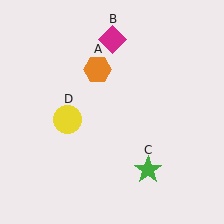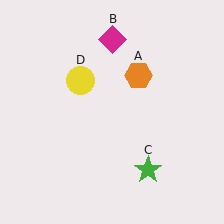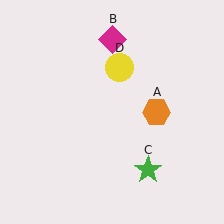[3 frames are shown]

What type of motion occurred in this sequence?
The orange hexagon (object A), yellow circle (object D) rotated clockwise around the center of the scene.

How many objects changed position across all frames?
2 objects changed position: orange hexagon (object A), yellow circle (object D).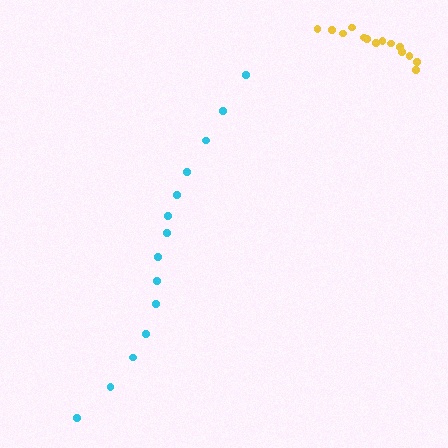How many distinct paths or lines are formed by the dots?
There are 2 distinct paths.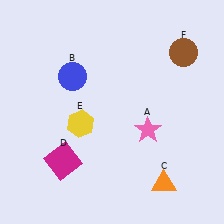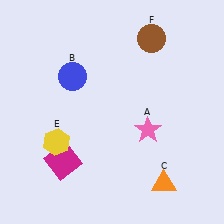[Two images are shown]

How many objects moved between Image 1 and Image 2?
2 objects moved between the two images.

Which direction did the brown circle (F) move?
The brown circle (F) moved left.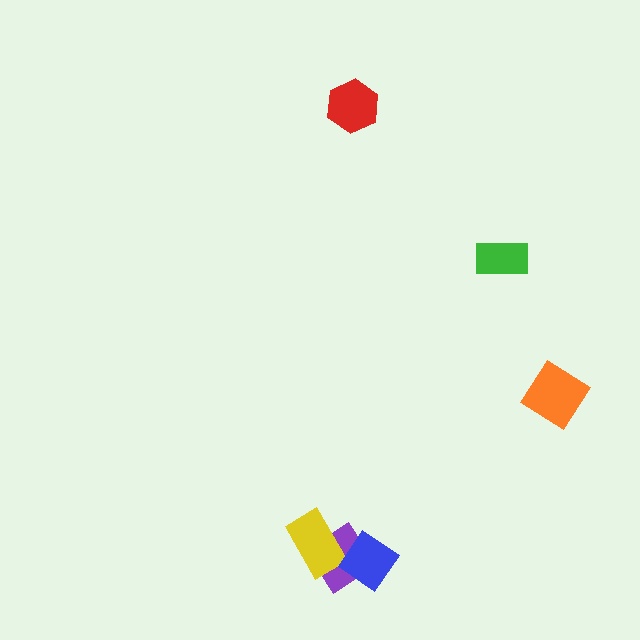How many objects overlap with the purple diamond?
2 objects overlap with the purple diamond.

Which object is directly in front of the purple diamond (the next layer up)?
The yellow rectangle is directly in front of the purple diamond.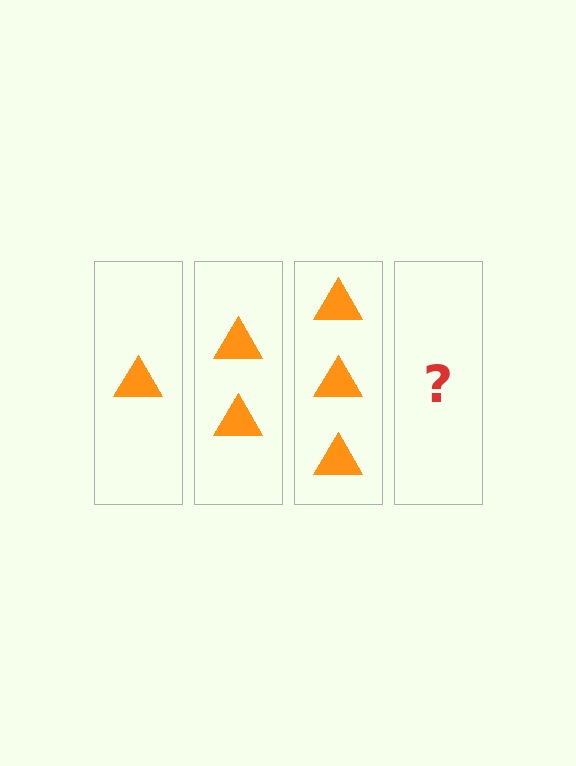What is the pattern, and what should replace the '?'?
The pattern is that each step adds one more triangle. The '?' should be 4 triangles.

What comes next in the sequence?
The next element should be 4 triangles.